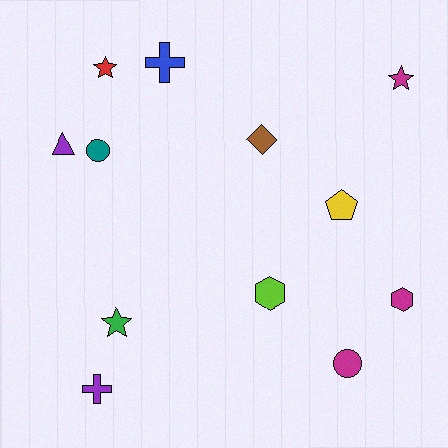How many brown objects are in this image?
There is 1 brown object.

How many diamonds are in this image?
There is 1 diamond.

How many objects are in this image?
There are 12 objects.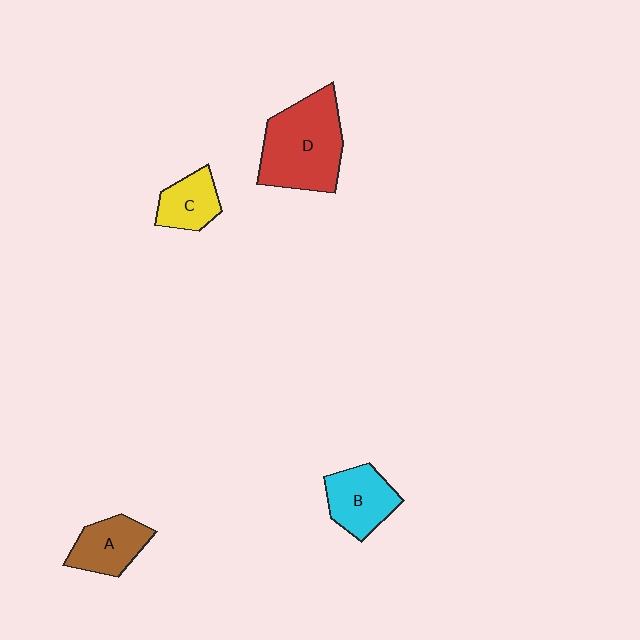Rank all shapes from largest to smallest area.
From largest to smallest: D (red), B (cyan), A (brown), C (yellow).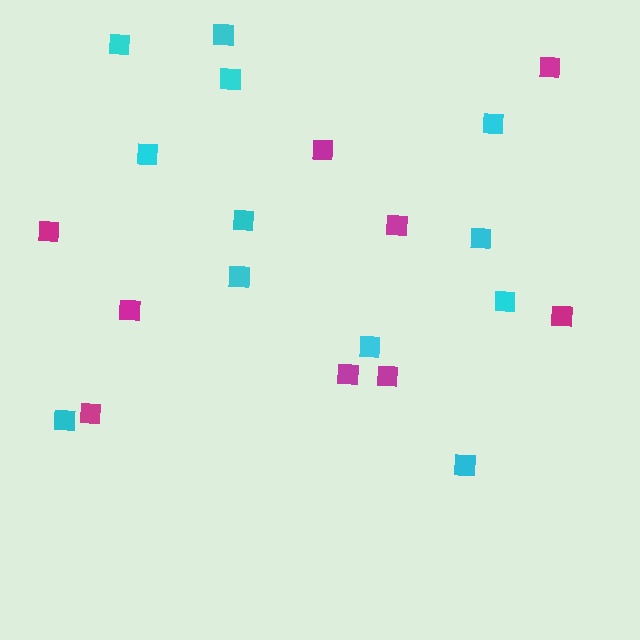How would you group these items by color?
There are 2 groups: one group of cyan squares (12) and one group of magenta squares (9).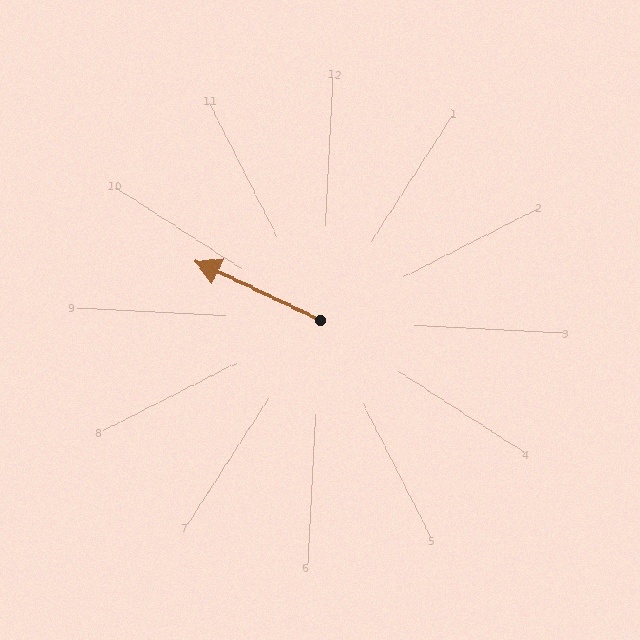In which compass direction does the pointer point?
West.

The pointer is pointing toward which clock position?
Roughly 10 o'clock.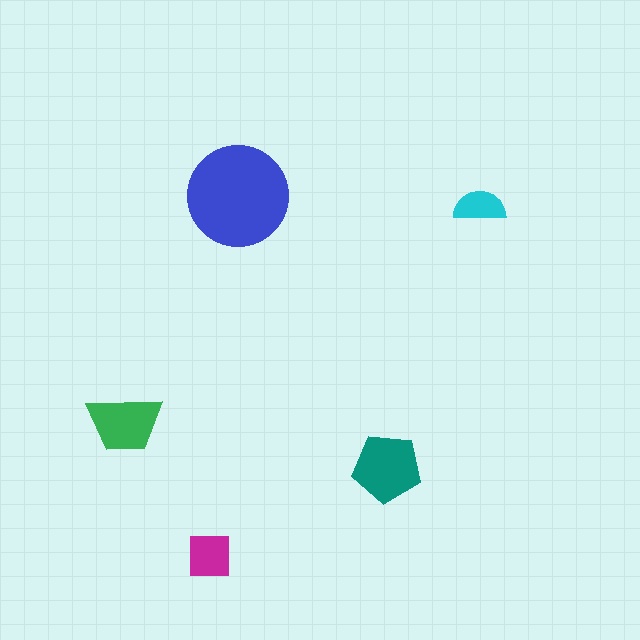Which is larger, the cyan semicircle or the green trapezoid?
The green trapezoid.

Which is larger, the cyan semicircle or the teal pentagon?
The teal pentagon.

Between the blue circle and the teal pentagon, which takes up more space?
The blue circle.